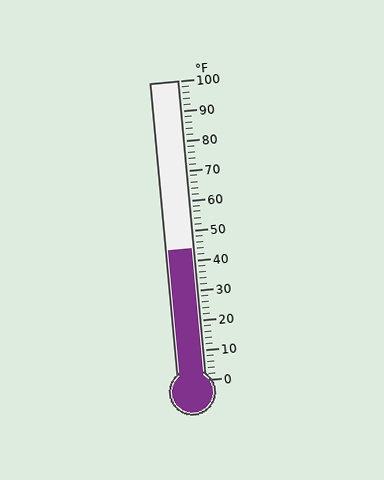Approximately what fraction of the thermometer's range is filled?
The thermometer is filled to approximately 45% of its range.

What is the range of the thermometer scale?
The thermometer scale ranges from 0°F to 100°F.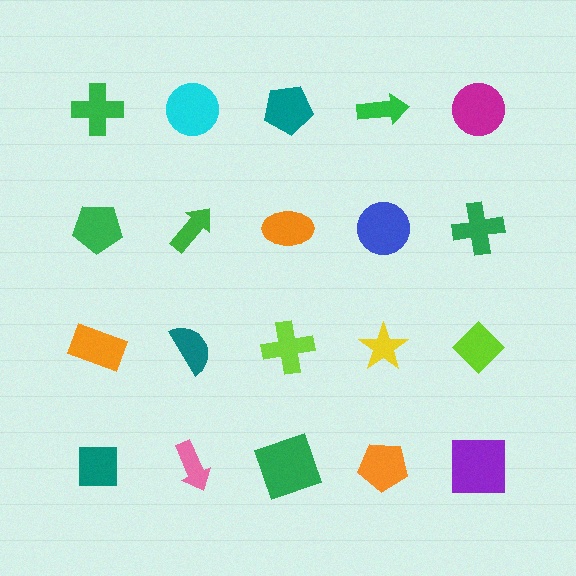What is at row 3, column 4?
A yellow star.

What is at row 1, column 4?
A green arrow.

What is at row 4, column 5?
A purple square.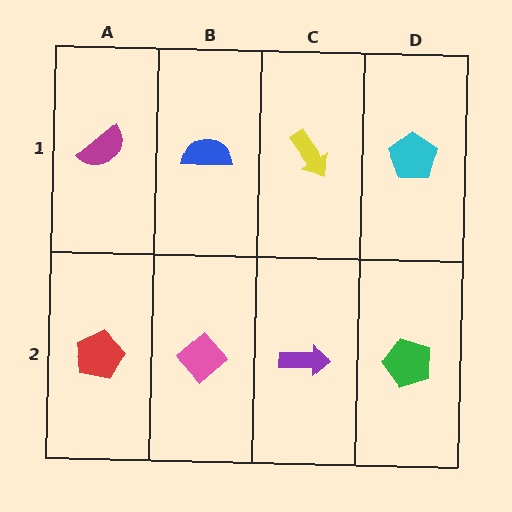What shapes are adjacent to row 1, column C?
A purple arrow (row 2, column C), a blue semicircle (row 1, column B), a cyan pentagon (row 1, column D).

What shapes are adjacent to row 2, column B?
A blue semicircle (row 1, column B), a red pentagon (row 2, column A), a purple arrow (row 2, column C).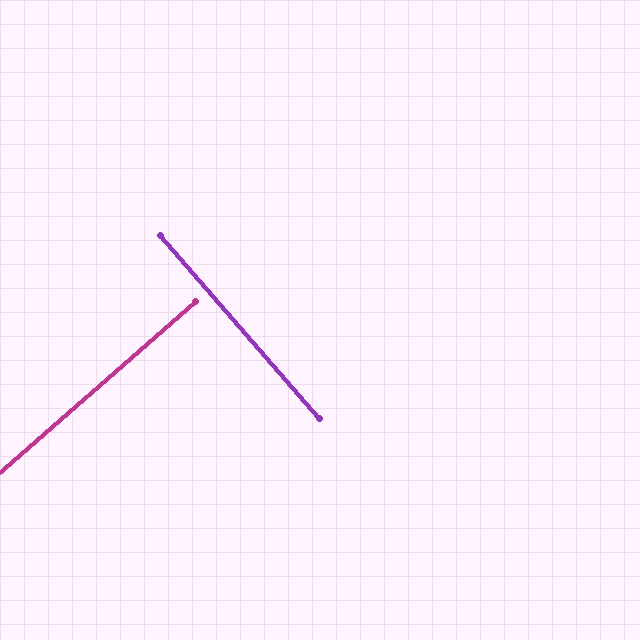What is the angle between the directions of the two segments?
Approximately 90 degrees.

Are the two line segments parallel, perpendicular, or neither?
Perpendicular — they meet at approximately 90°.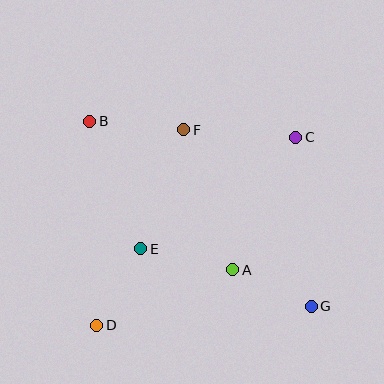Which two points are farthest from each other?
Points B and G are farthest from each other.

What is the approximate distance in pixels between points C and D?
The distance between C and D is approximately 273 pixels.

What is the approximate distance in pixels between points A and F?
The distance between A and F is approximately 148 pixels.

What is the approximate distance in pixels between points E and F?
The distance between E and F is approximately 127 pixels.